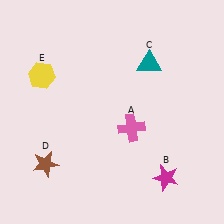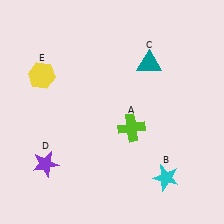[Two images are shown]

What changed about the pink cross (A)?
In Image 1, A is pink. In Image 2, it changed to lime.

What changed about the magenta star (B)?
In Image 1, B is magenta. In Image 2, it changed to cyan.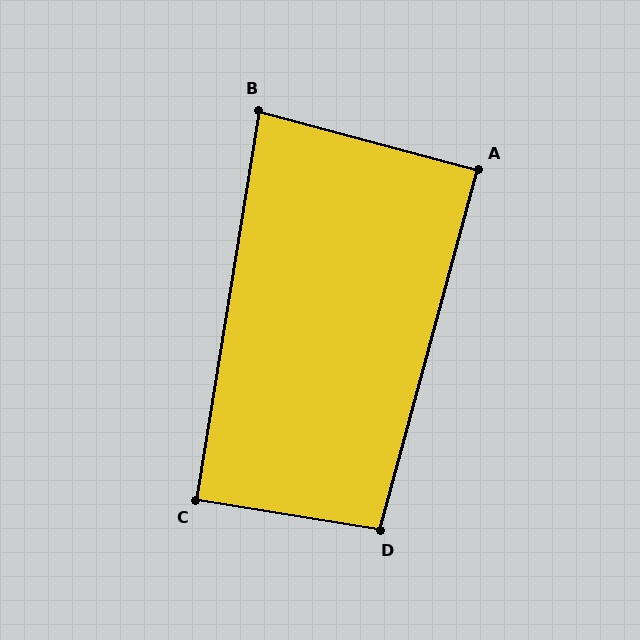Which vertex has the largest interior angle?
D, at approximately 96 degrees.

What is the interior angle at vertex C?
Approximately 90 degrees (approximately right).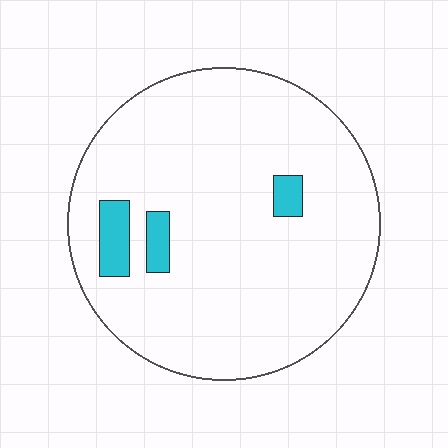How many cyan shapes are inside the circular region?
3.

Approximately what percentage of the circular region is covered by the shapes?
Approximately 5%.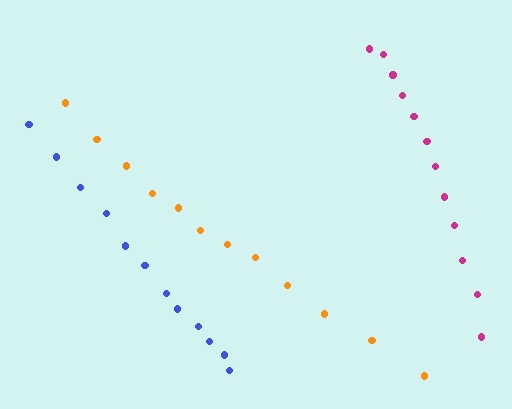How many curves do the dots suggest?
There are 3 distinct paths.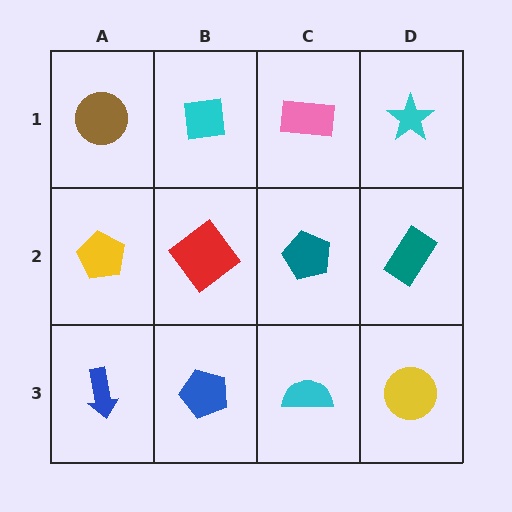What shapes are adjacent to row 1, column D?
A teal rectangle (row 2, column D), a pink rectangle (row 1, column C).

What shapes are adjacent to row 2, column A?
A brown circle (row 1, column A), a blue arrow (row 3, column A), a red diamond (row 2, column B).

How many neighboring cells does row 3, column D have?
2.